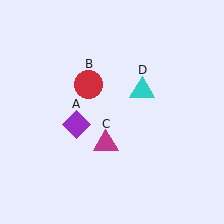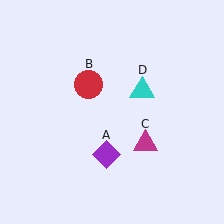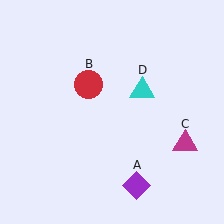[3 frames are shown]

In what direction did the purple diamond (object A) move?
The purple diamond (object A) moved down and to the right.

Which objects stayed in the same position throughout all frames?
Red circle (object B) and cyan triangle (object D) remained stationary.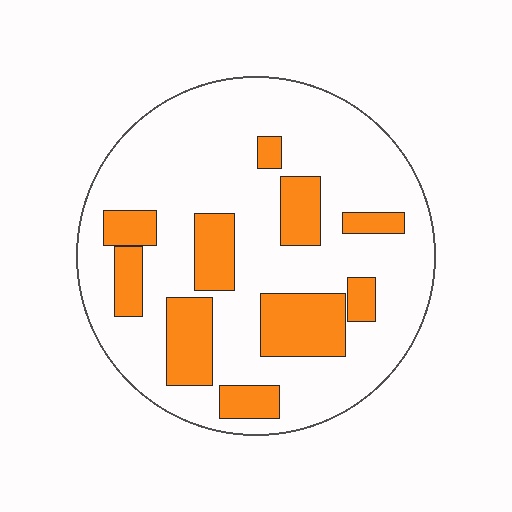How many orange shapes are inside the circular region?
10.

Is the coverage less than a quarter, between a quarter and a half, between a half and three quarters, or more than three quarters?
Less than a quarter.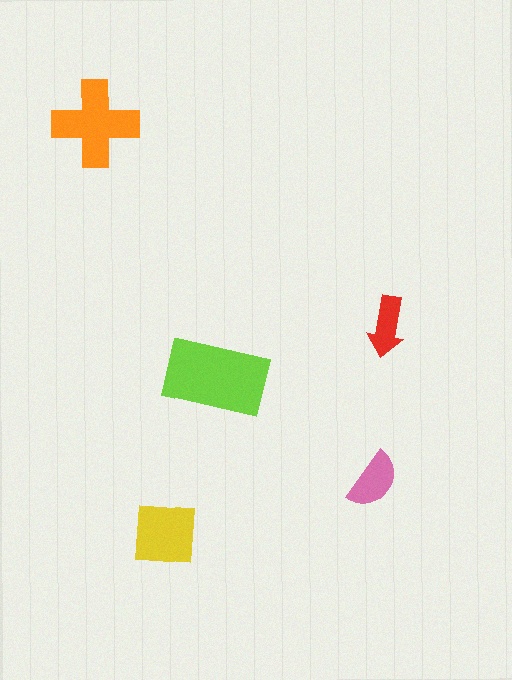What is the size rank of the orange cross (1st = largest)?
2nd.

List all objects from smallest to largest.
The red arrow, the pink semicircle, the yellow square, the orange cross, the lime rectangle.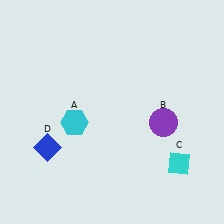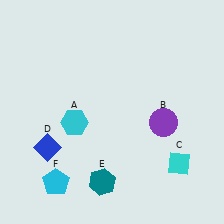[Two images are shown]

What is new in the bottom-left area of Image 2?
A teal hexagon (E) was added in the bottom-left area of Image 2.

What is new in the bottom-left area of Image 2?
A cyan pentagon (F) was added in the bottom-left area of Image 2.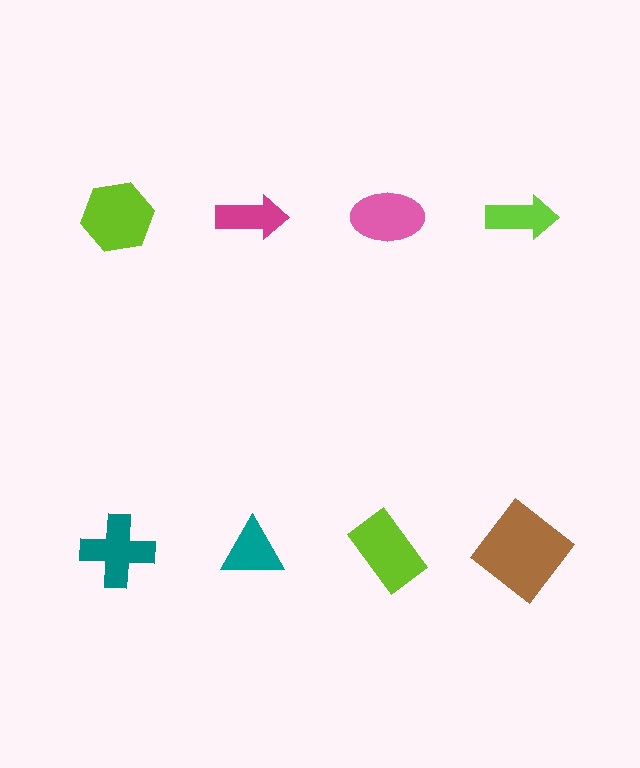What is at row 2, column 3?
A lime rectangle.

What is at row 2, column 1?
A teal cross.